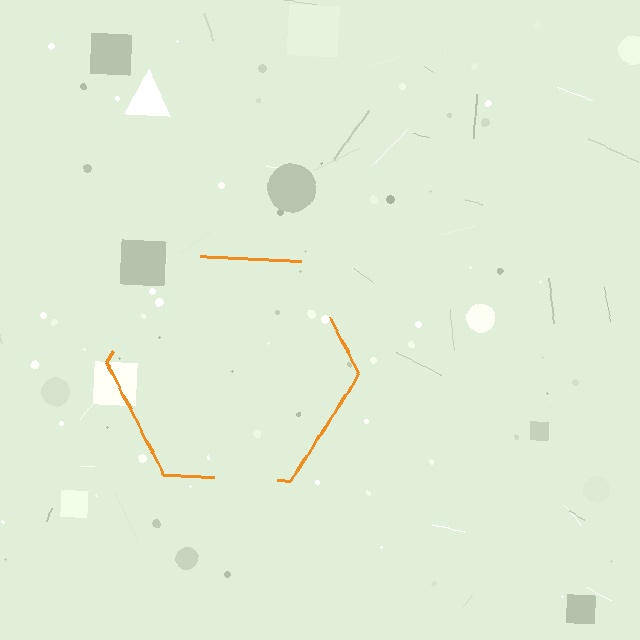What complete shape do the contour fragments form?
The contour fragments form a hexagon.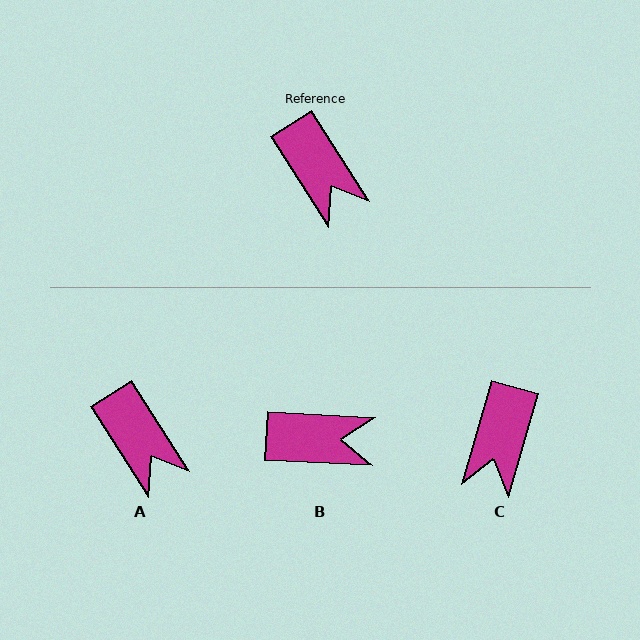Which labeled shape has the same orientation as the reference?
A.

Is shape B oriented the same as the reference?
No, it is off by about 54 degrees.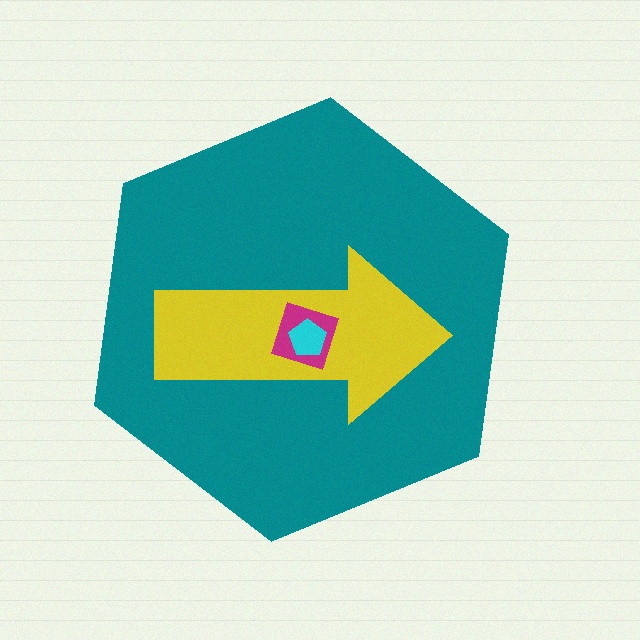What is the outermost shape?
The teal hexagon.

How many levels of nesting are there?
4.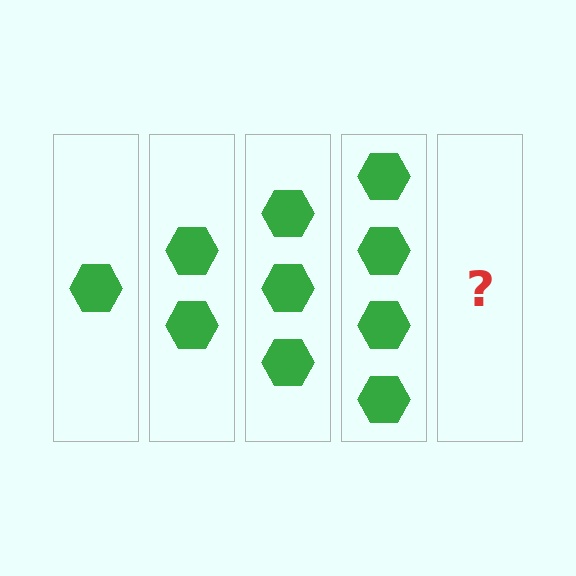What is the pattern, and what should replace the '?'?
The pattern is that each step adds one more hexagon. The '?' should be 5 hexagons.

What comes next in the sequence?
The next element should be 5 hexagons.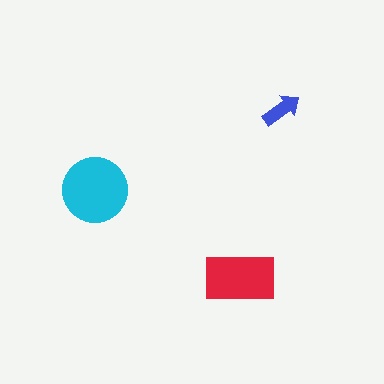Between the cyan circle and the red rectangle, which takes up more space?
The cyan circle.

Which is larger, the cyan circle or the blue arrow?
The cyan circle.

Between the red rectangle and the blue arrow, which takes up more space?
The red rectangle.